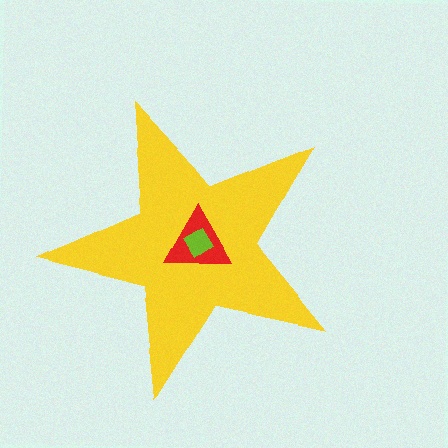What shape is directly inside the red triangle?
The lime diamond.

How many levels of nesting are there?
3.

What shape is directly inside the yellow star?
The red triangle.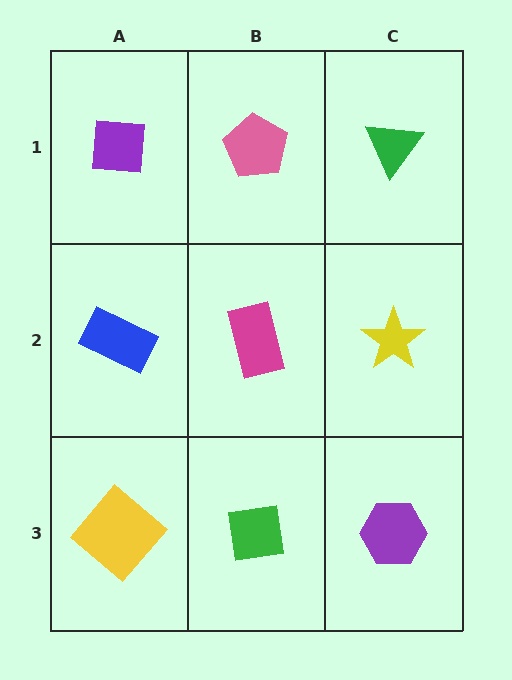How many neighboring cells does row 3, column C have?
2.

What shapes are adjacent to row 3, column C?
A yellow star (row 2, column C), a green square (row 3, column B).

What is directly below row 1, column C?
A yellow star.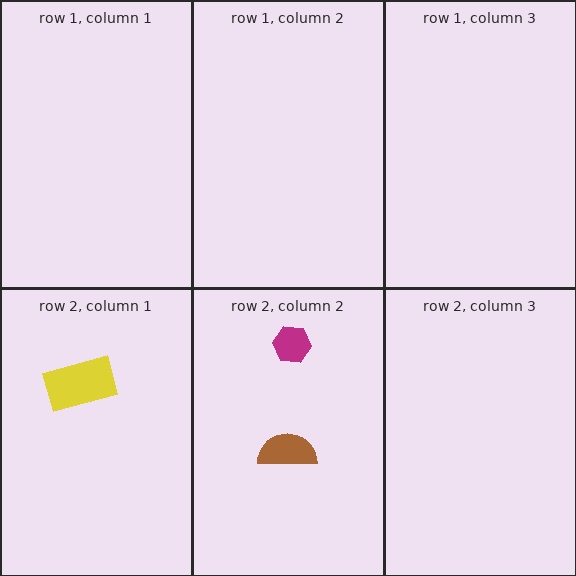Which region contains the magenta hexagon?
The row 2, column 2 region.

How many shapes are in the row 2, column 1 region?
1.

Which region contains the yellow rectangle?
The row 2, column 1 region.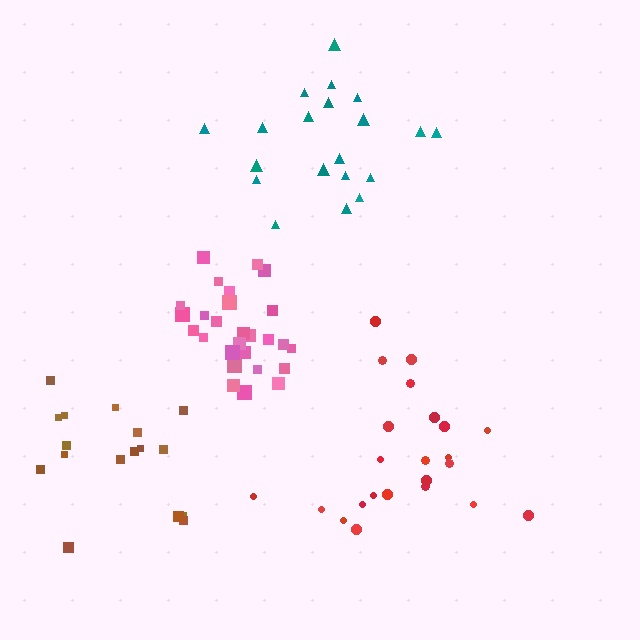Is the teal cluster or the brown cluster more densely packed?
Teal.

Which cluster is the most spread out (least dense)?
Brown.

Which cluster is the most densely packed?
Pink.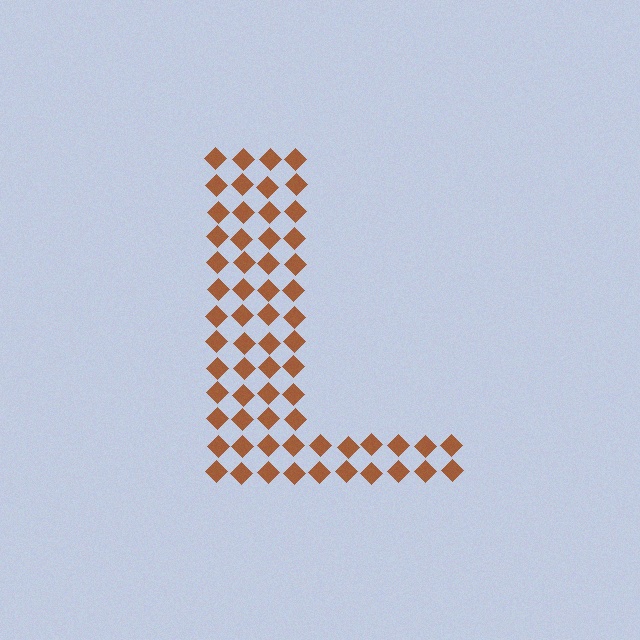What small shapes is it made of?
It is made of small diamonds.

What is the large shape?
The large shape is the letter L.